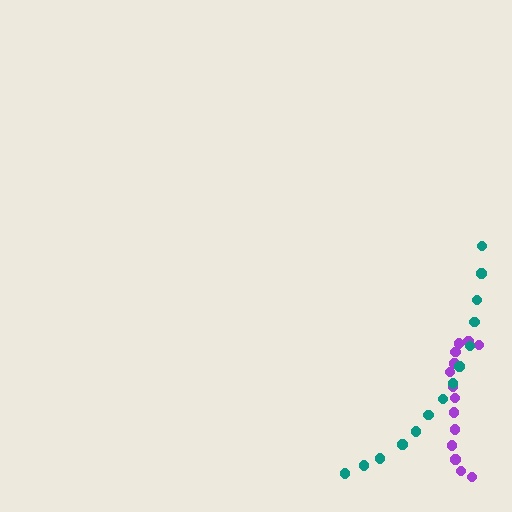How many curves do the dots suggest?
There are 2 distinct paths.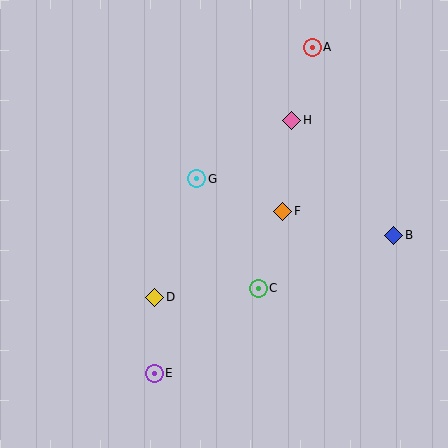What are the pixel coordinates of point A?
Point A is at (312, 47).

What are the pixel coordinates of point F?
Point F is at (283, 211).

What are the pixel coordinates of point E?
Point E is at (154, 373).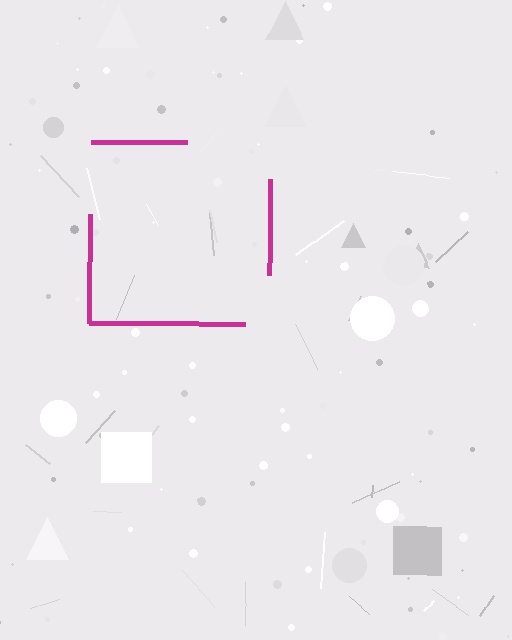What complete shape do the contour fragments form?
The contour fragments form a square.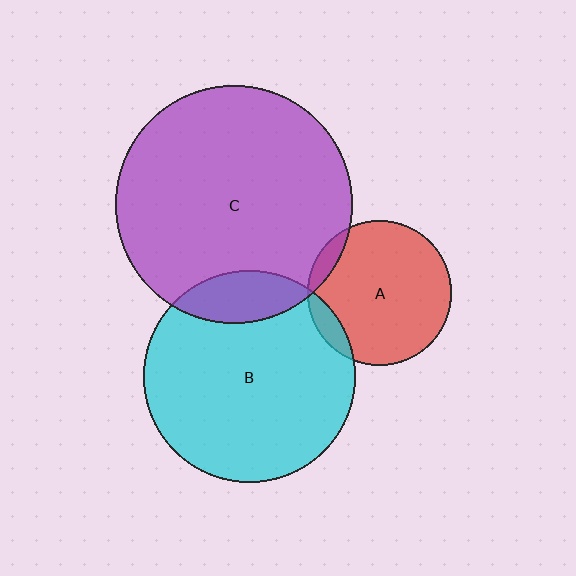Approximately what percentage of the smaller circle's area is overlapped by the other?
Approximately 5%.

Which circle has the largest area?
Circle C (purple).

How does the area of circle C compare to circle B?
Approximately 1.2 times.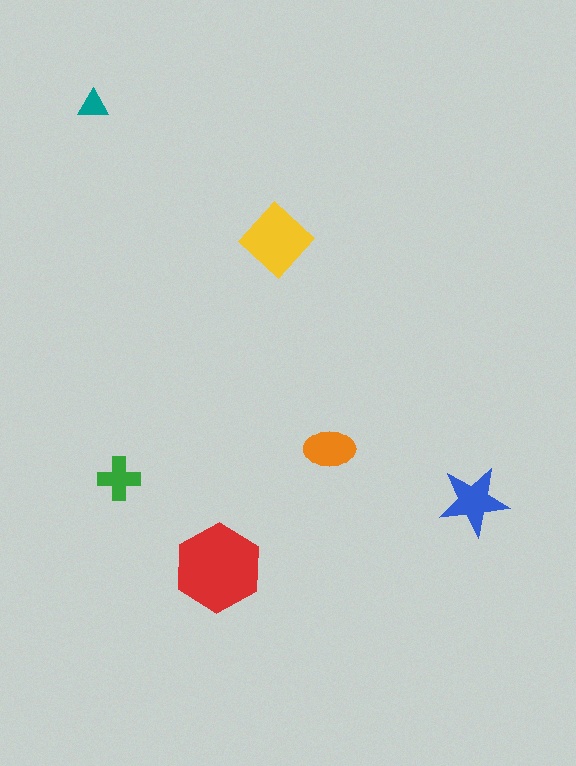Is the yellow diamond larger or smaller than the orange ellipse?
Larger.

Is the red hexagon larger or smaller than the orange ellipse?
Larger.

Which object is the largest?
The red hexagon.